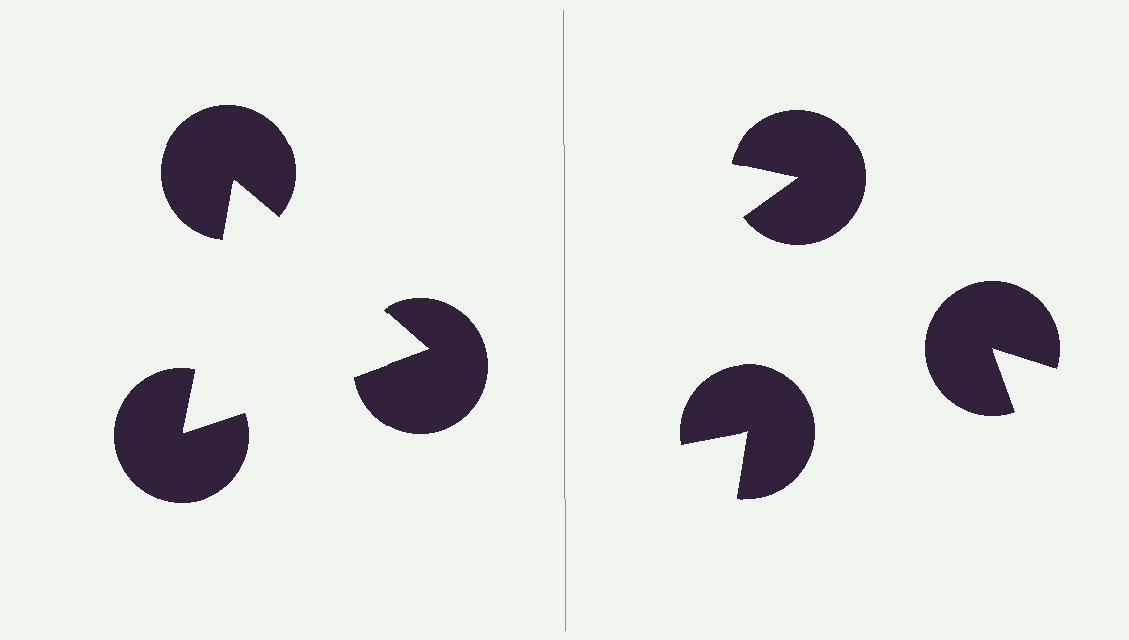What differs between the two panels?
The pac-man discs are positioned identically on both sides; only the wedge orientations differ. On the left they align to a triangle; on the right they are misaligned.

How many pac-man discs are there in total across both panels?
6 — 3 on each side.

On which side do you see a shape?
An illusory triangle appears on the left side. On the right side the wedge cuts are rotated, so no coherent shape forms.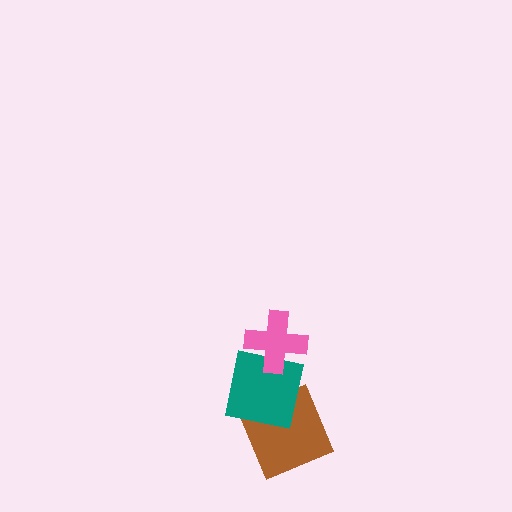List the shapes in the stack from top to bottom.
From top to bottom: the pink cross, the teal square, the brown square.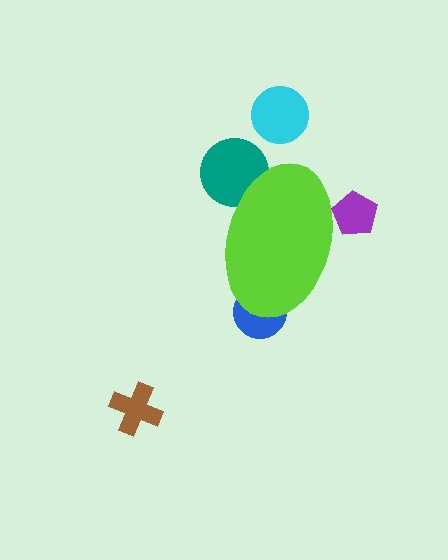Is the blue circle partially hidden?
Yes, the blue circle is partially hidden behind the lime ellipse.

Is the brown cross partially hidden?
No, the brown cross is fully visible.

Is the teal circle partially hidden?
Yes, the teal circle is partially hidden behind the lime ellipse.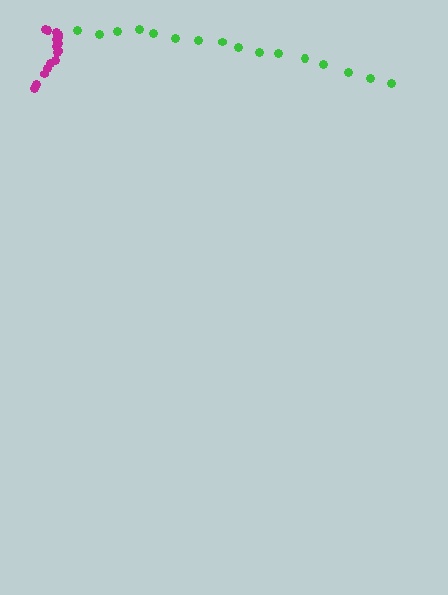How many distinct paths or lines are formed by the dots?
There are 2 distinct paths.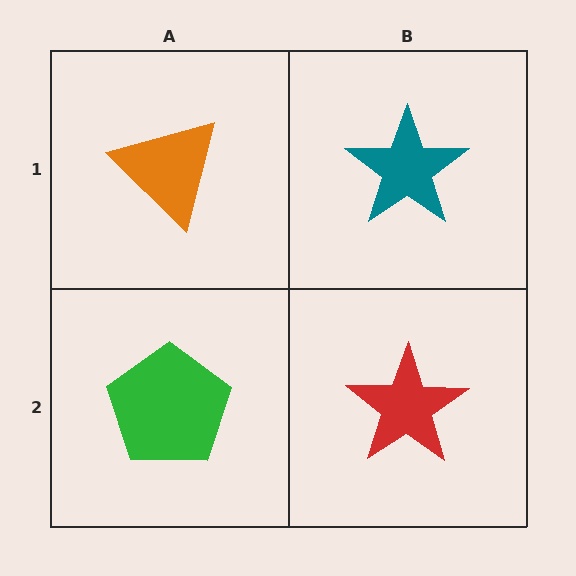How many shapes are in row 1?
2 shapes.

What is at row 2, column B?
A red star.